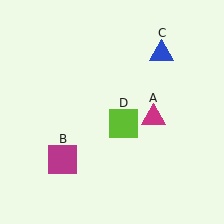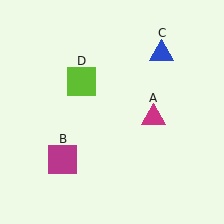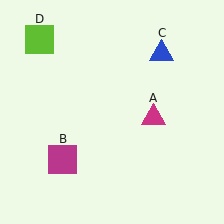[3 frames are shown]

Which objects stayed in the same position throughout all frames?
Magenta triangle (object A) and magenta square (object B) and blue triangle (object C) remained stationary.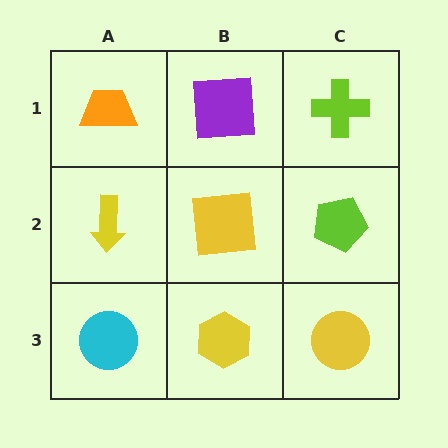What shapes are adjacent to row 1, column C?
A lime pentagon (row 2, column C), a purple square (row 1, column B).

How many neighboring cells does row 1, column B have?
3.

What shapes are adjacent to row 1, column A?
A yellow arrow (row 2, column A), a purple square (row 1, column B).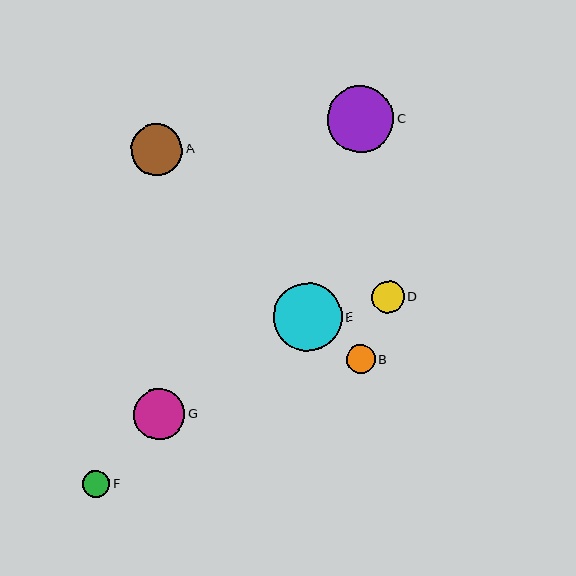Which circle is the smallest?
Circle F is the smallest with a size of approximately 27 pixels.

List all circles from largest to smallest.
From largest to smallest: E, C, A, G, D, B, F.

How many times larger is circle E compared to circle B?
Circle E is approximately 2.4 times the size of circle B.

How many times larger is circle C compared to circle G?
Circle C is approximately 1.3 times the size of circle G.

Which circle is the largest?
Circle E is the largest with a size of approximately 69 pixels.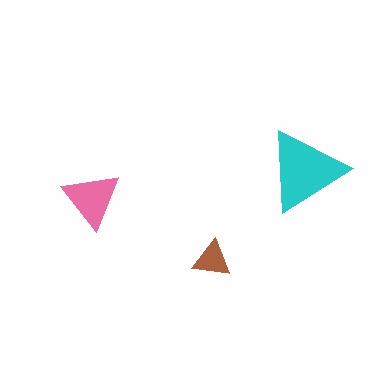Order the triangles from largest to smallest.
the cyan one, the pink one, the brown one.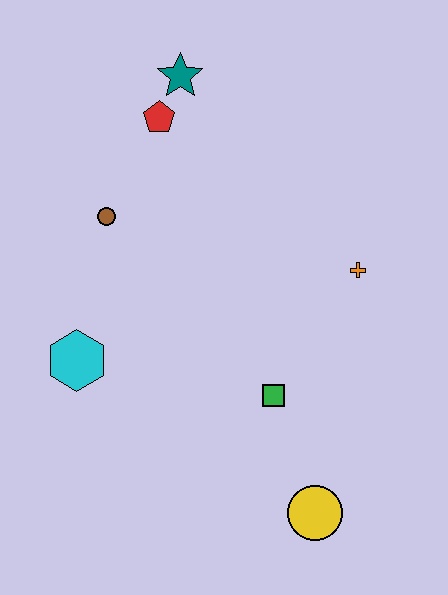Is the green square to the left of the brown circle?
No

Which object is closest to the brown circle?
The red pentagon is closest to the brown circle.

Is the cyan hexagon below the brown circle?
Yes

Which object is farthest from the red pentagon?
The yellow circle is farthest from the red pentagon.